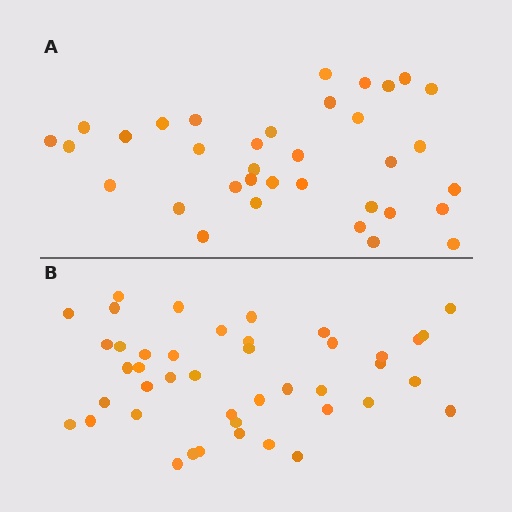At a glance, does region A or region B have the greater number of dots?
Region B (the bottom region) has more dots.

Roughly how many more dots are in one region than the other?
Region B has roughly 8 or so more dots than region A.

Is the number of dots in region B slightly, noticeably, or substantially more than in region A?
Region B has only slightly more — the two regions are fairly close. The ratio is roughly 1.2 to 1.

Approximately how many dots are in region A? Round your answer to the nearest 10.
About 40 dots. (The exact count is 35, which rounds to 40.)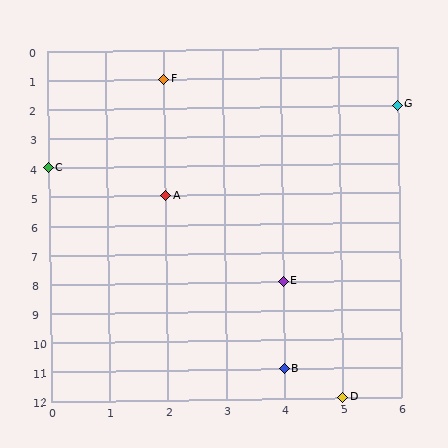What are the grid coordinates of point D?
Point D is at grid coordinates (5, 12).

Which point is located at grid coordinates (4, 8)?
Point E is at (4, 8).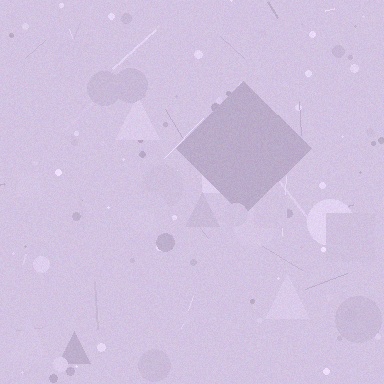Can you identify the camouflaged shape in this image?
The camouflaged shape is a diamond.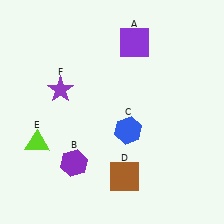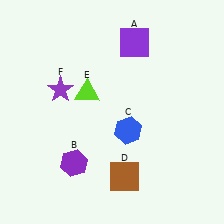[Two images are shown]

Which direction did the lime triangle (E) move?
The lime triangle (E) moved up.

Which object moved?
The lime triangle (E) moved up.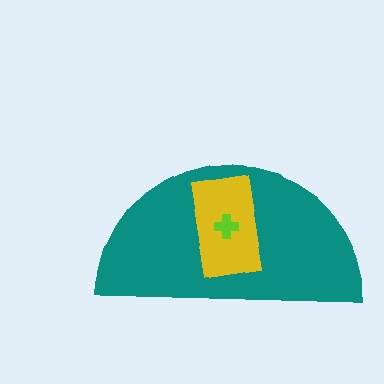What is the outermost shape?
The teal semicircle.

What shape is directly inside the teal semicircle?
The yellow rectangle.